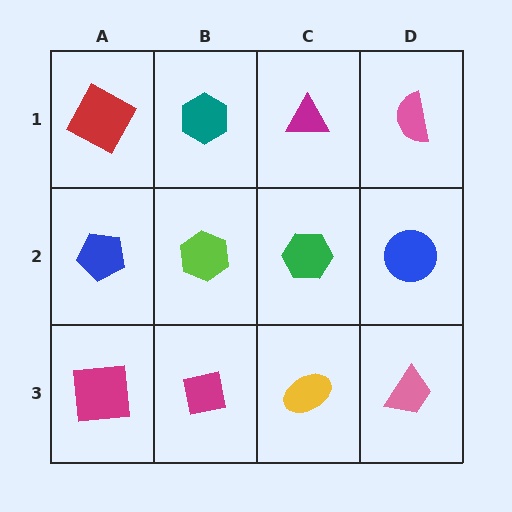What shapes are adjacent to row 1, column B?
A lime hexagon (row 2, column B), a red square (row 1, column A), a magenta triangle (row 1, column C).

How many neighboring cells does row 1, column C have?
3.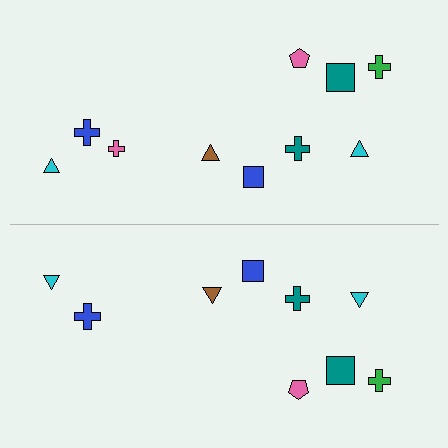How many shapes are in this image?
There are 19 shapes in this image.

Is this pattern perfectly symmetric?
No, the pattern is not perfectly symmetric. A pink cross is missing from the bottom side.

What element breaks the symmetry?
A pink cross is missing from the bottom side.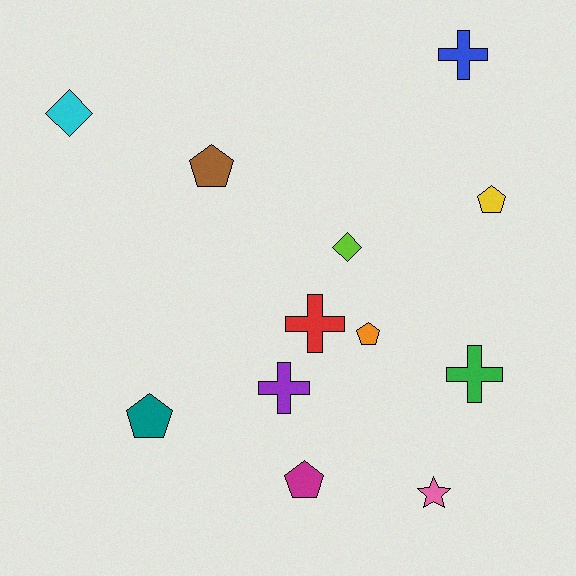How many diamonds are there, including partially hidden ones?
There are 2 diamonds.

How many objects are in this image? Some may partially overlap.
There are 12 objects.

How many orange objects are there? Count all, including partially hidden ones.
There is 1 orange object.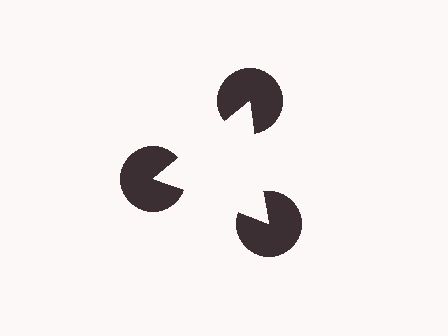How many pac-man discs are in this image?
There are 3 — one at each vertex of the illusory triangle.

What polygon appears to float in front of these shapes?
An illusory triangle — its edges are inferred from the aligned wedge cuts in the pac-man discs, not physically drawn.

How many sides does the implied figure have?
3 sides.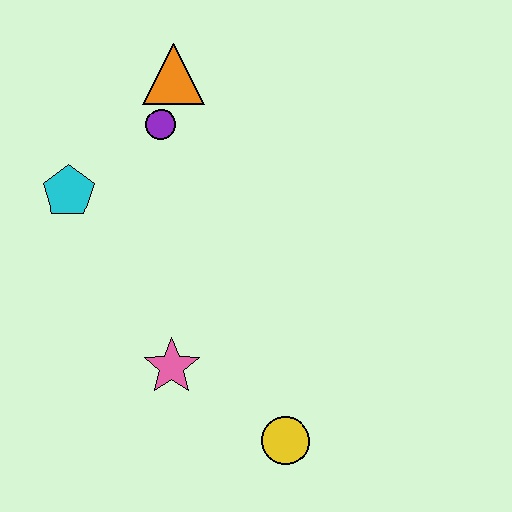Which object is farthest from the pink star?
The orange triangle is farthest from the pink star.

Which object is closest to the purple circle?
The orange triangle is closest to the purple circle.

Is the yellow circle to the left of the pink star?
No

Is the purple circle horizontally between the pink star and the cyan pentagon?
Yes